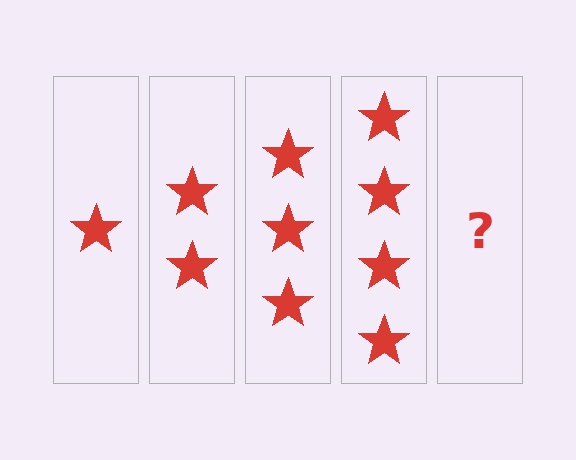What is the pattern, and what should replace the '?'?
The pattern is that each step adds one more star. The '?' should be 5 stars.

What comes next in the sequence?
The next element should be 5 stars.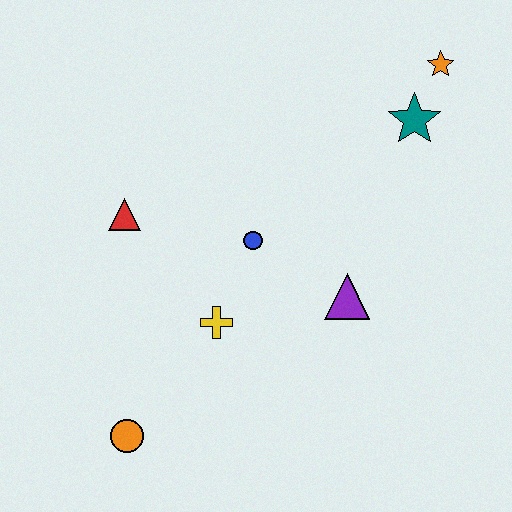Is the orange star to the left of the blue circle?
No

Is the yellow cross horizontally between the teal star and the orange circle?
Yes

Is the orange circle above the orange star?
No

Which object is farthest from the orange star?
The orange circle is farthest from the orange star.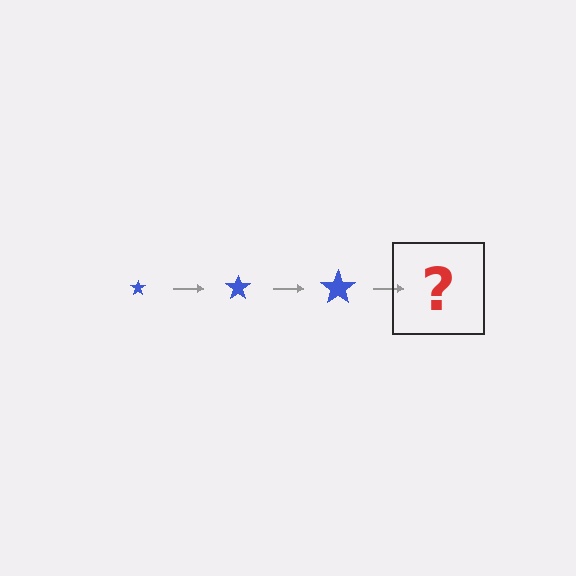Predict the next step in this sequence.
The next step is a blue star, larger than the previous one.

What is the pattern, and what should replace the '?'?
The pattern is that the star gets progressively larger each step. The '?' should be a blue star, larger than the previous one.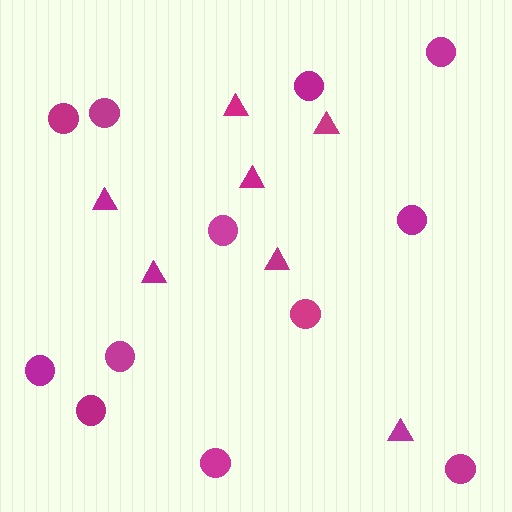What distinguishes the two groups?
There are 2 groups: one group of triangles (7) and one group of circles (12).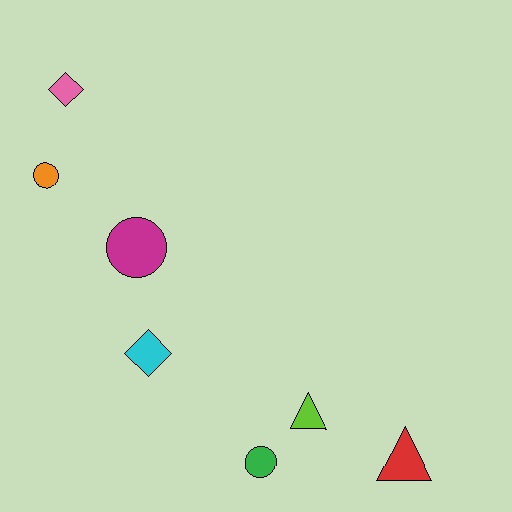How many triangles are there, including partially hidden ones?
There are 2 triangles.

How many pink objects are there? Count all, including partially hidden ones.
There is 1 pink object.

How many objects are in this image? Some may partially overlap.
There are 7 objects.